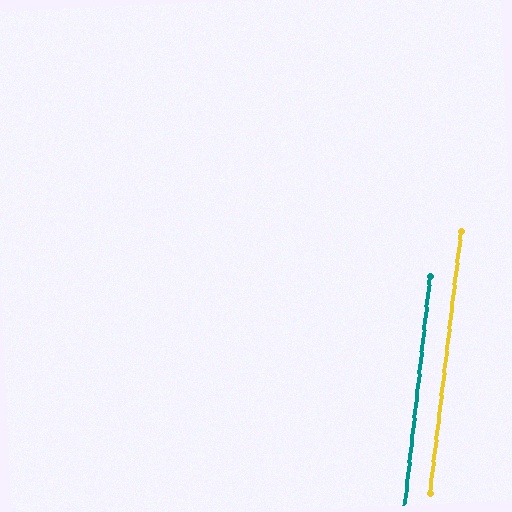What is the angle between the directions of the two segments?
Approximately 1 degree.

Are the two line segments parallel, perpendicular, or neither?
Parallel — their directions differ by only 0.5°.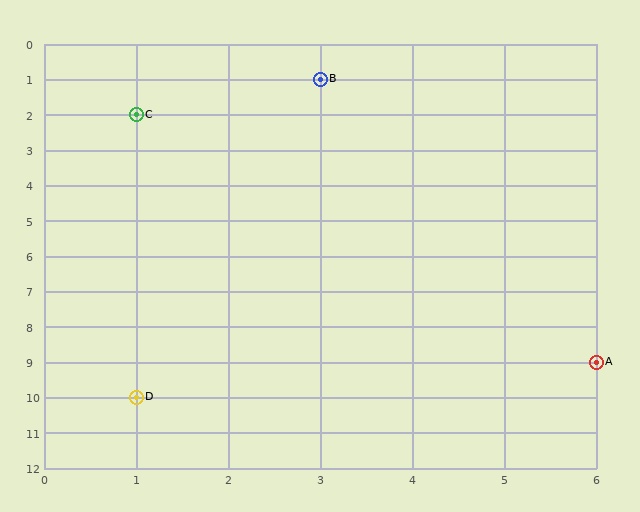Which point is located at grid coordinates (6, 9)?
Point A is at (6, 9).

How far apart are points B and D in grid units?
Points B and D are 2 columns and 9 rows apart (about 9.2 grid units diagonally).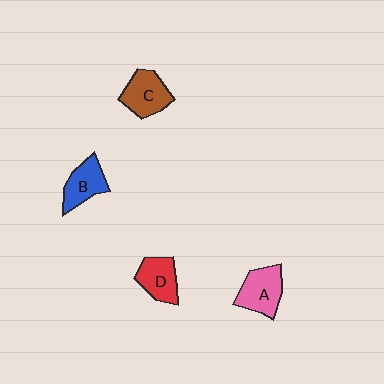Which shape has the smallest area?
Shape B (blue).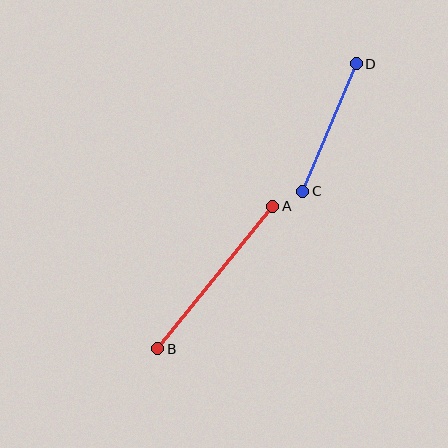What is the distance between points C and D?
The distance is approximately 138 pixels.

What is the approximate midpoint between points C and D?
The midpoint is at approximately (330, 128) pixels.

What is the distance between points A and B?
The distance is approximately 183 pixels.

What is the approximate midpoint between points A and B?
The midpoint is at approximately (215, 278) pixels.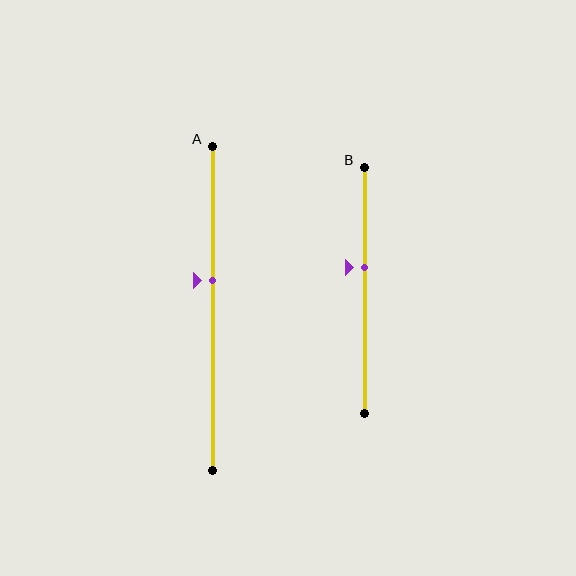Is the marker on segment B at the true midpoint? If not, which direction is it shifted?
No, the marker on segment B is shifted upward by about 9% of the segment length.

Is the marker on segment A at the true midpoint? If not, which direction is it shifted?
No, the marker on segment A is shifted upward by about 8% of the segment length.